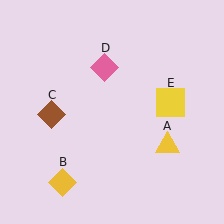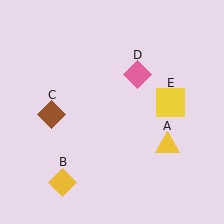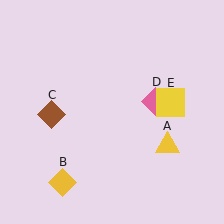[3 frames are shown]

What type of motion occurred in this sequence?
The pink diamond (object D) rotated clockwise around the center of the scene.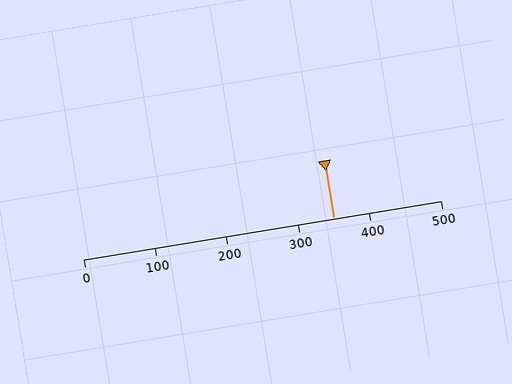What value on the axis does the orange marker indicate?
The marker indicates approximately 350.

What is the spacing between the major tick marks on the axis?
The major ticks are spaced 100 apart.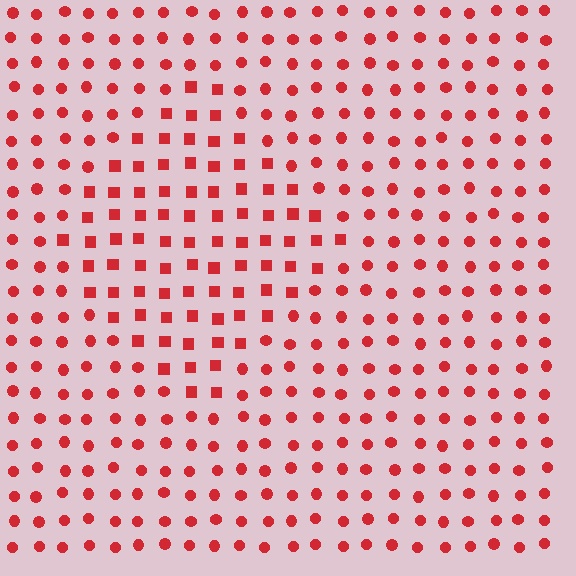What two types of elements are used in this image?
The image uses squares inside the diamond region and circles outside it.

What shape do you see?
I see a diamond.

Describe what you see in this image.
The image is filled with small red elements arranged in a uniform grid. A diamond-shaped region contains squares, while the surrounding area contains circles. The boundary is defined purely by the change in element shape.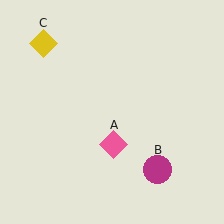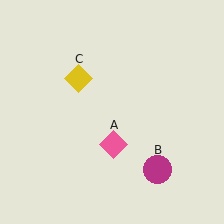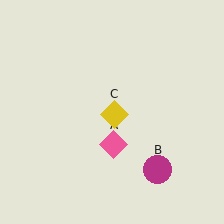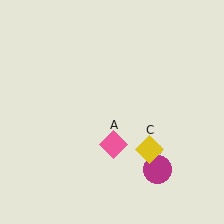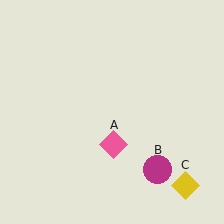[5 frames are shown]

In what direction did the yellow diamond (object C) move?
The yellow diamond (object C) moved down and to the right.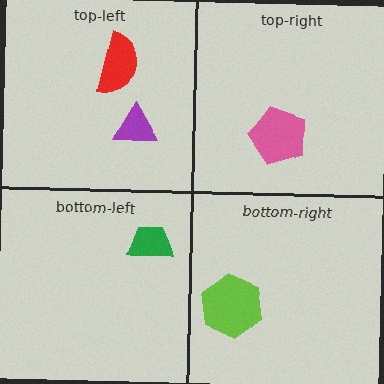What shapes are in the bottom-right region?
The lime hexagon.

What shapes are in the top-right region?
The pink pentagon.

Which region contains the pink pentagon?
The top-right region.